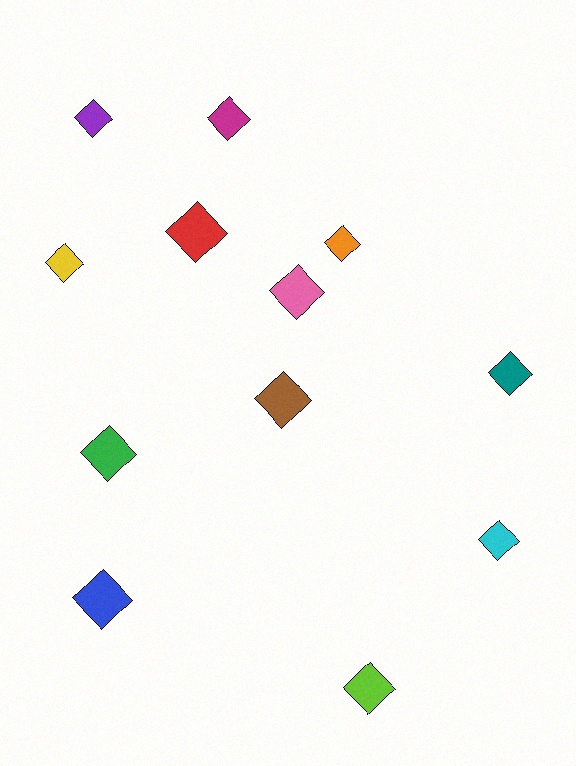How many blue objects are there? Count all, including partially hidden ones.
There is 1 blue object.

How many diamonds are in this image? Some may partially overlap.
There are 12 diamonds.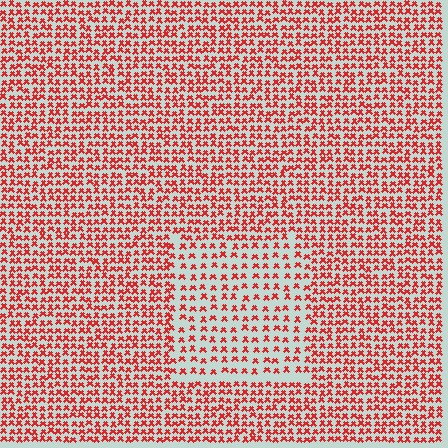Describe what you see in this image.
The image contains small red elements arranged at two different densities. A rectangle-shaped region is visible where the elements are less densely packed than the surrounding area.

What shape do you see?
I see a rectangle.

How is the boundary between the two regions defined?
The boundary is defined by a change in element density (approximately 1.8x ratio). All elements are the same color, size, and shape.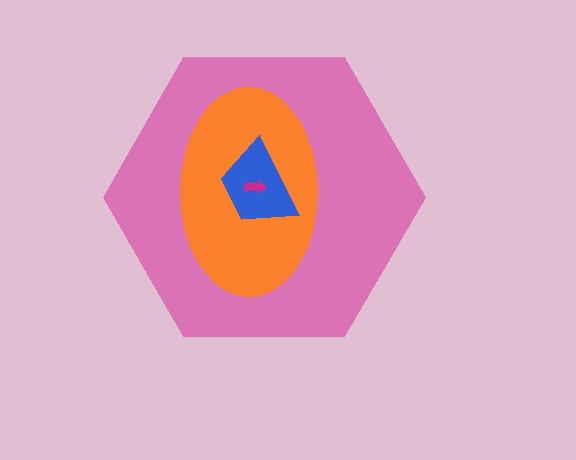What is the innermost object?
The magenta arrow.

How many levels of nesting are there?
4.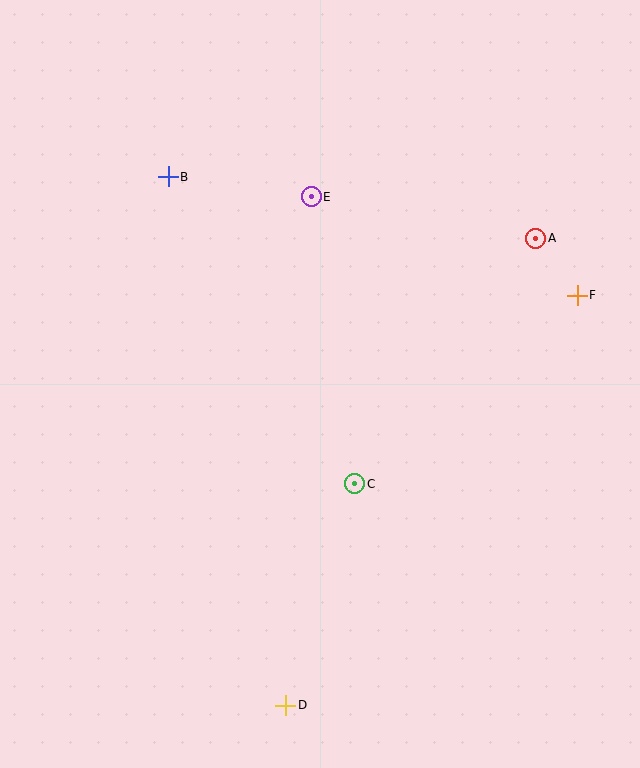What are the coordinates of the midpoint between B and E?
The midpoint between B and E is at (240, 187).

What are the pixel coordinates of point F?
Point F is at (577, 295).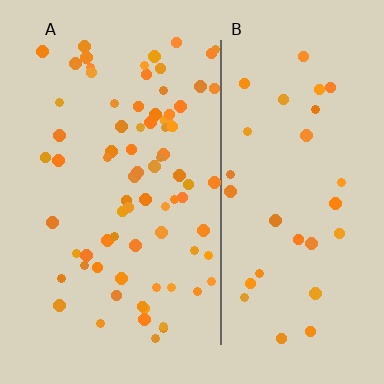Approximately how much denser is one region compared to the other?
Approximately 2.3× — region A over region B.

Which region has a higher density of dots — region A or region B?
A (the left).